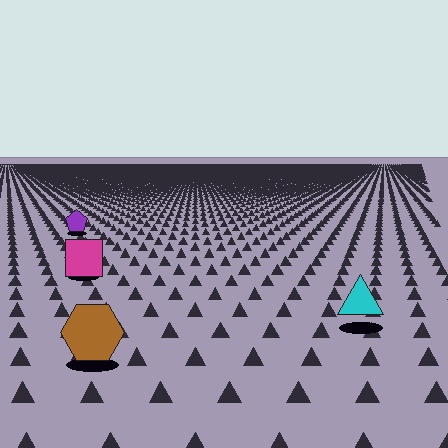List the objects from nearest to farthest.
From nearest to farthest: the brown hexagon, the cyan triangle, the magenta square, the purple pentagon.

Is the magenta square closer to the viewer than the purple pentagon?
Yes. The magenta square is closer — you can tell from the texture gradient: the ground texture is coarser near it.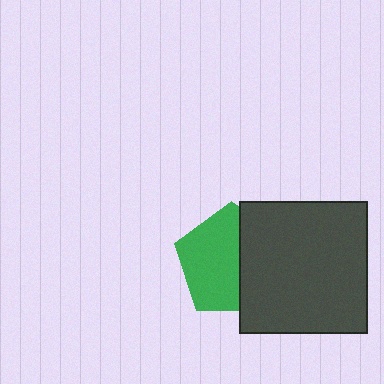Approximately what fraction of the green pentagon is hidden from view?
Roughly 41% of the green pentagon is hidden behind the dark gray rectangle.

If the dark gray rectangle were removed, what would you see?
You would see the complete green pentagon.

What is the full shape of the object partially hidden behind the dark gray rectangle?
The partially hidden object is a green pentagon.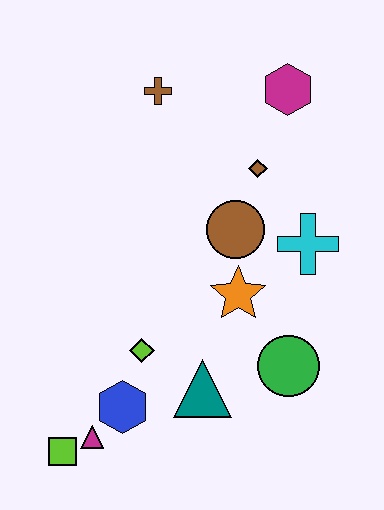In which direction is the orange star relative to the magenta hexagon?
The orange star is below the magenta hexagon.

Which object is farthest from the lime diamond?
The magenta hexagon is farthest from the lime diamond.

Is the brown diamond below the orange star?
No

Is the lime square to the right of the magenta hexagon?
No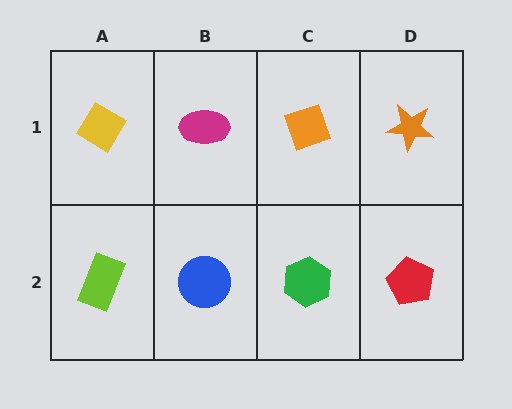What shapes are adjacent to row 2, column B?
A magenta ellipse (row 1, column B), a lime rectangle (row 2, column A), a green hexagon (row 2, column C).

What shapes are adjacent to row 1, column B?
A blue circle (row 2, column B), a yellow diamond (row 1, column A), an orange diamond (row 1, column C).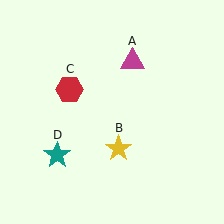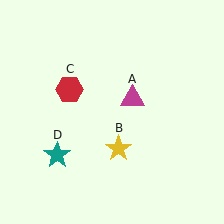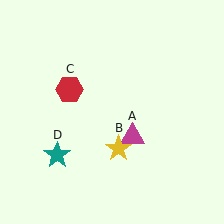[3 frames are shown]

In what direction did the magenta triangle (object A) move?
The magenta triangle (object A) moved down.